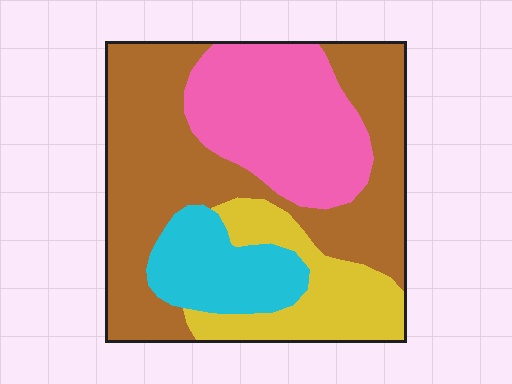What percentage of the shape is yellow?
Yellow covers 17% of the shape.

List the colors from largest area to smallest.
From largest to smallest: brown, pink, yellow, cyan.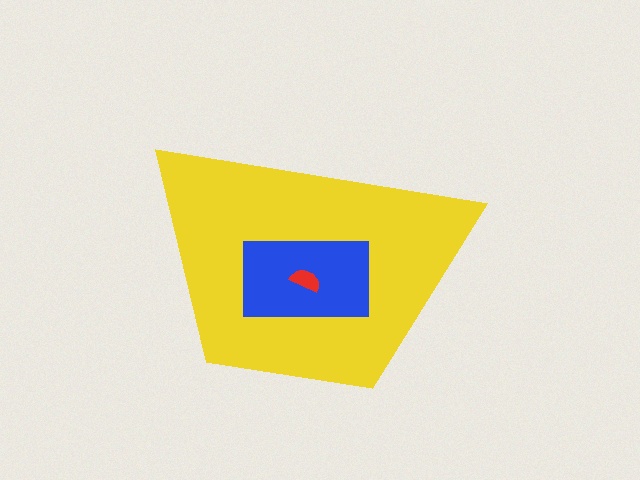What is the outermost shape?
The yellow trapezoid.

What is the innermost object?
The red semicircle.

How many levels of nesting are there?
3.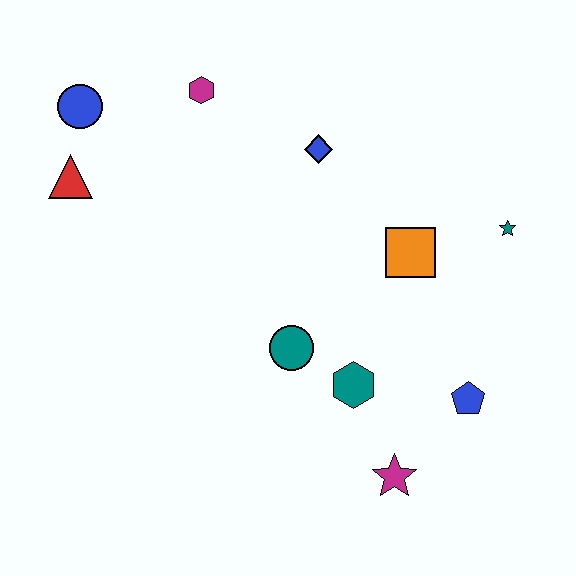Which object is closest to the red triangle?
The blue circle is closest to the red triangle.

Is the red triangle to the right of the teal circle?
No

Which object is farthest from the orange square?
The blue circle is farthest from the orange square.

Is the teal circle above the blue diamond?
No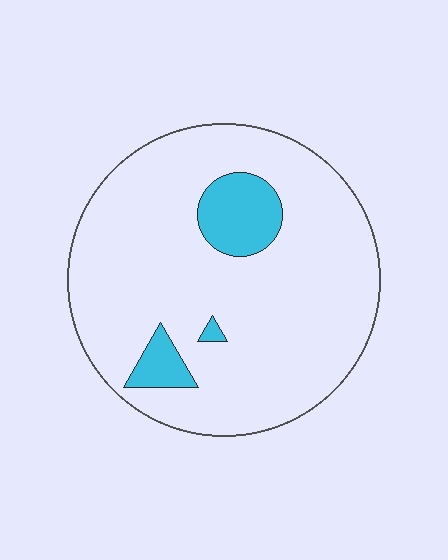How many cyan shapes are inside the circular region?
3.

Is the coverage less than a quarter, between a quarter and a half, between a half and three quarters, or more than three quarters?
Less than a quarter.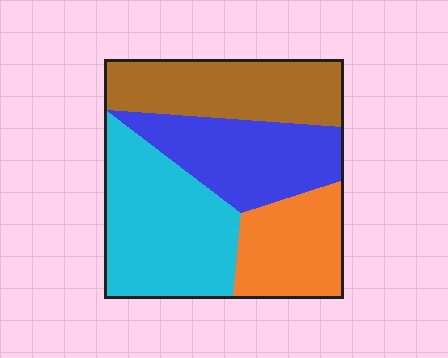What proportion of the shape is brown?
Brown takes up about one quarter (1/4) of the shape.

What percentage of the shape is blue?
Blue takes up about one quarter (1/4) of the shape.